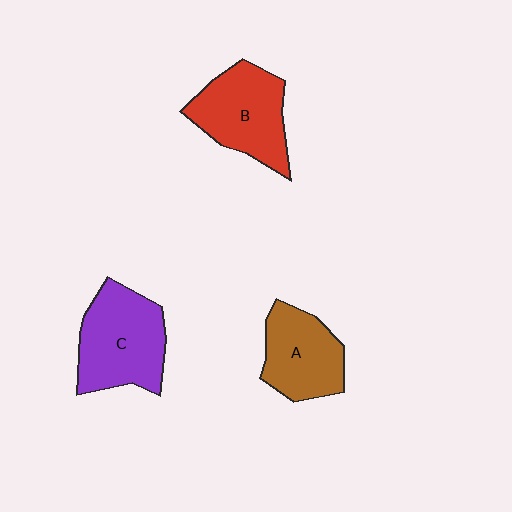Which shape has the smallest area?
Shape A (brown).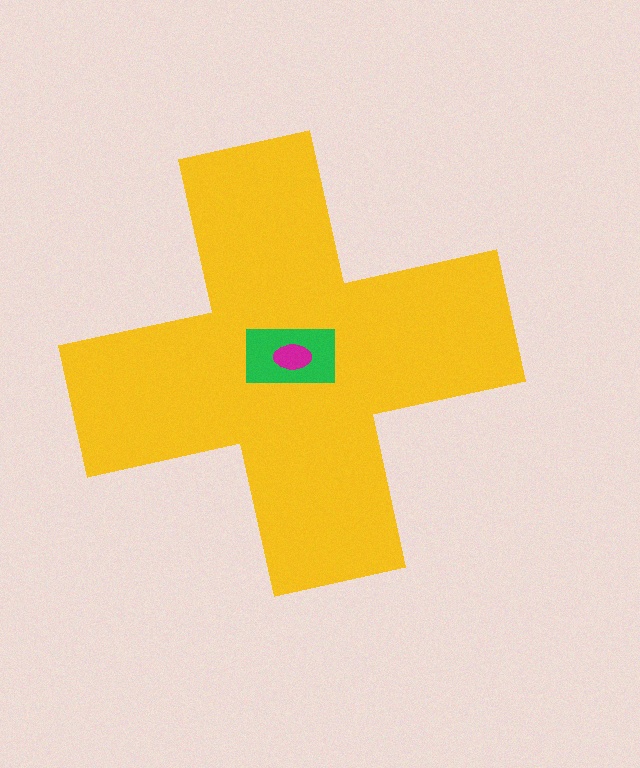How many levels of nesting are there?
3.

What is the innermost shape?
The magenta ellipse.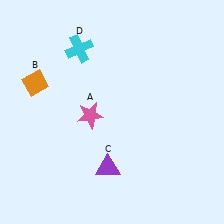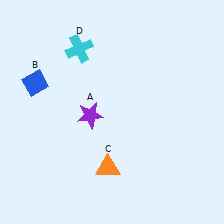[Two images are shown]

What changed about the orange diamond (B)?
In Image 1, B is orange. In Image 2, it changed to blue.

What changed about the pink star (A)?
In Image 1, A is pink. In Image 2, it changed to purple.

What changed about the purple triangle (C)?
In Image 1, C is purple. In Image 2, it changed to orange.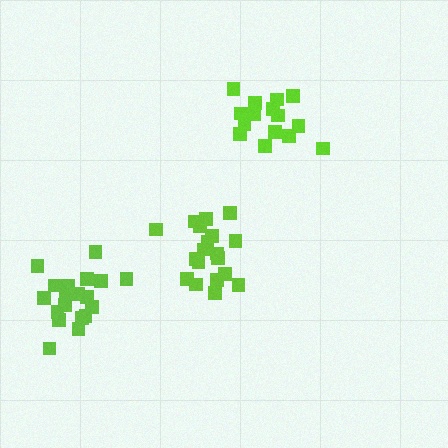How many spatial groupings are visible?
There are 3 spatial groupings.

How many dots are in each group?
Group 1: 16 dots, Group 2: 20 dots, Group 3: 19 dots (55 total).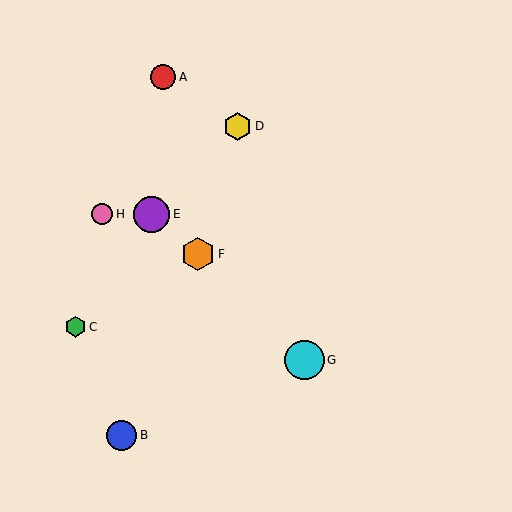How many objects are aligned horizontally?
2 objects (E, H) are aligned horizontally.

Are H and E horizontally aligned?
Yes, both are at y≈214.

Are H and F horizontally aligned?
No, H is at y≈214 and F is at y≈254.